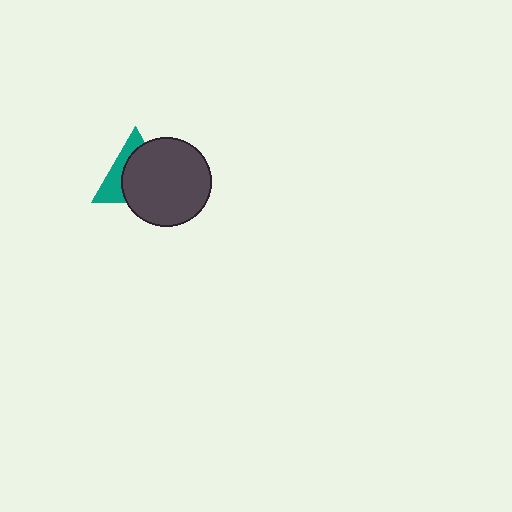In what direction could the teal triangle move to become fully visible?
The teal triangle could move toward the upper-left. That would shift it out from behind the dark gray circle entirely.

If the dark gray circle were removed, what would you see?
You would see the complete teal triangle.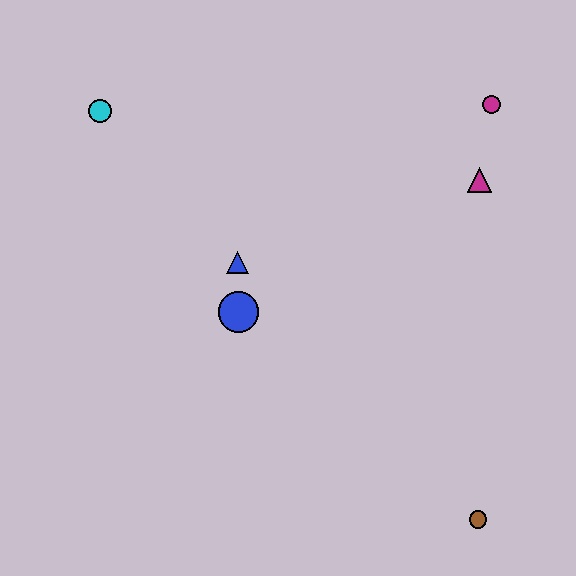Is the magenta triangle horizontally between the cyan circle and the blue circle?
No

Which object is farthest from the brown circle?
The cyan circle is farthest from the brown circle.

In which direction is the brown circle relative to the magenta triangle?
The brown circle is below the magenta triangle.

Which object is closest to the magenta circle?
The magenta triangle is closest to the magenta circle.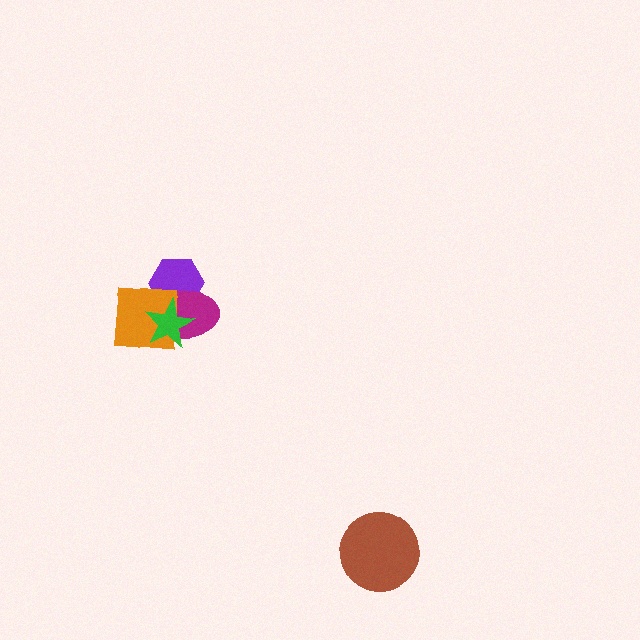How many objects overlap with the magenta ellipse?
3 objects overlap with the magenta ellipse.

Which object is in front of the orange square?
The green star is in front of the orange square.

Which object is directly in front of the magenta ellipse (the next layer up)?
The orange square is directly in front of the magenta ellipse.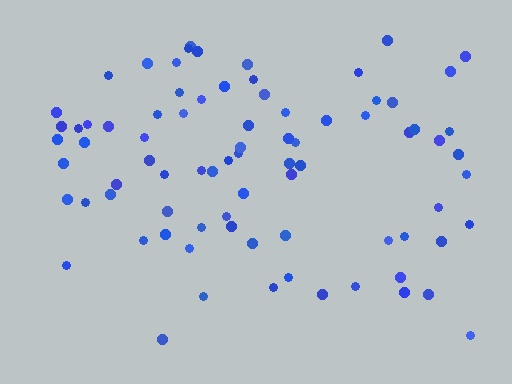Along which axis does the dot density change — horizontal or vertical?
Vertical.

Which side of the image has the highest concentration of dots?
The top.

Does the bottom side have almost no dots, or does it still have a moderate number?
Still a moderate number, just noticeably fewer than the top.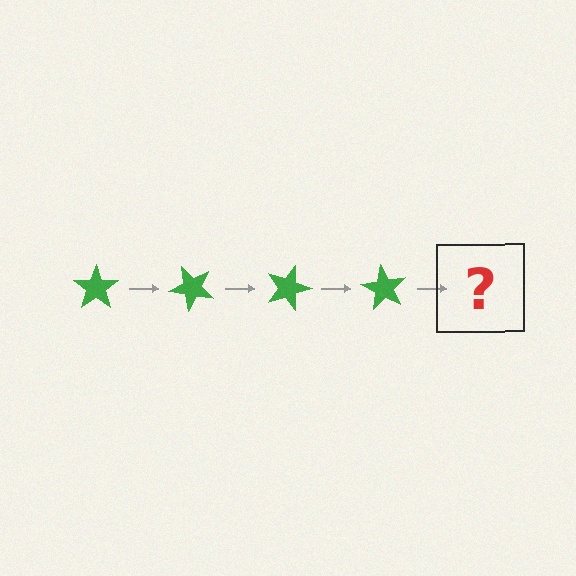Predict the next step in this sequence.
The next step is a green star rotated 180 degrees.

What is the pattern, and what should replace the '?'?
The pattern is that the star rotates 45 degrees each step. The '?' should be a green star rotated 180 degrees.